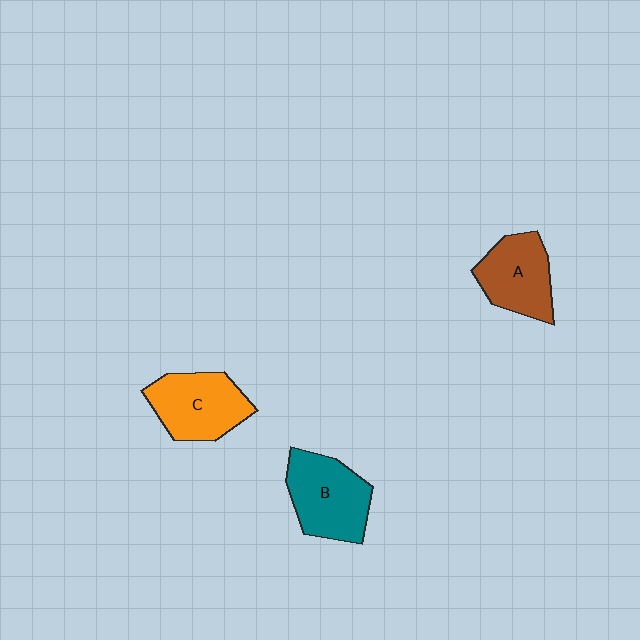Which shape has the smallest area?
Shape A (brown).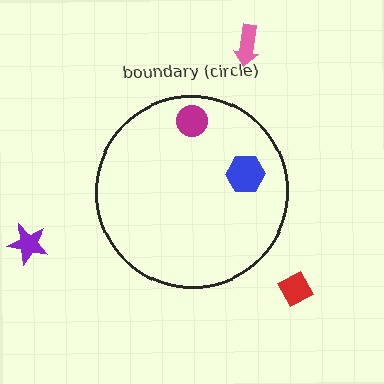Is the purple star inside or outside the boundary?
Outside.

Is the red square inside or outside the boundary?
Outside.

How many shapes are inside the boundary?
2 inside, 3 outside.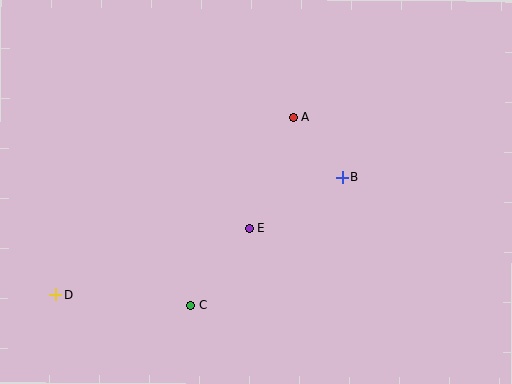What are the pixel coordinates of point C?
Point C is at (191, 305).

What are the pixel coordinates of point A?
Point A is at (293, 117).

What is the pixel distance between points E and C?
The distance between E and C is 96 pixels.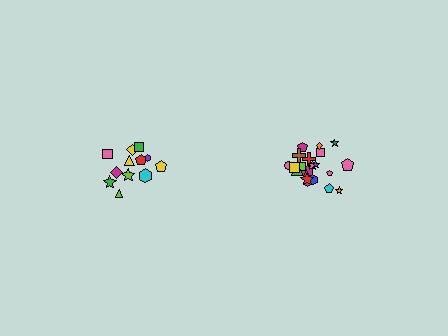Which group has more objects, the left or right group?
The right group.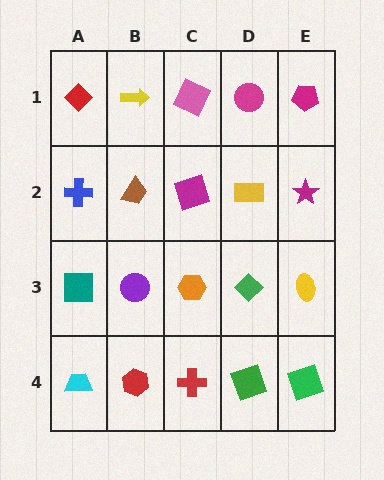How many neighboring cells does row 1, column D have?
3.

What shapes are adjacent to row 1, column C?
A magenta square (row 2, column C), a yellow arrow (row 1, column B), a magenta circle (row 1, column D).